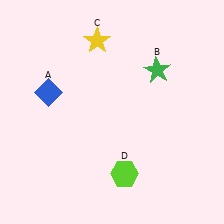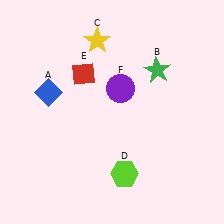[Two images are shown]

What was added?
A red diamond (E), a purple circle (F) were added in Image 2.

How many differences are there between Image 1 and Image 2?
There are 2 differences between the two images.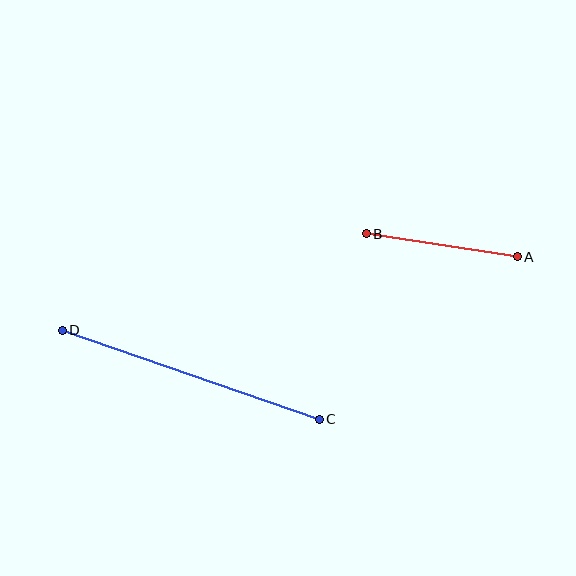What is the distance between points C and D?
The distance is approximately 272 pixels.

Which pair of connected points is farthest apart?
Points C and D are farthest apart.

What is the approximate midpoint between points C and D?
The midpoint is at approximately (191, 375) pixels.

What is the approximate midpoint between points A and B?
The midpoint is at approximately (442, 245) pixels.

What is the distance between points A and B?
The distance is approximately 153 pixels.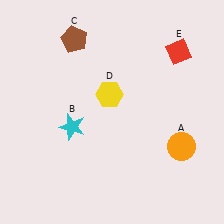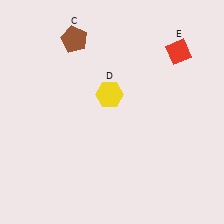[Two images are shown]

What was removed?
The cyan star (B), the orange circle (A) were removed in Image 2.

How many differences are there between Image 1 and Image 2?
There are 2 differences between the two images.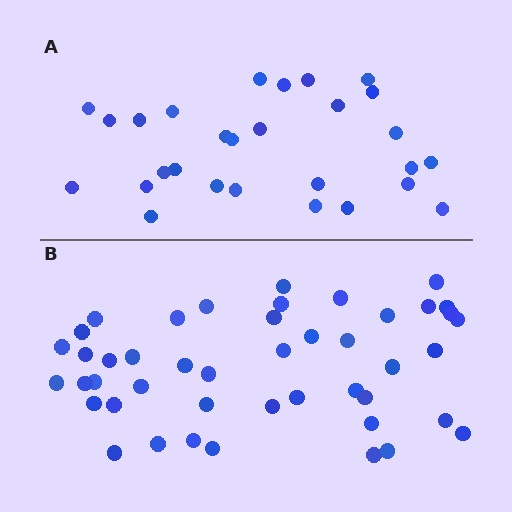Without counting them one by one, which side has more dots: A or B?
Region B (the bottom region) has more dots.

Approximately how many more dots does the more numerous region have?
Region B has approximately 15 more dots than region A.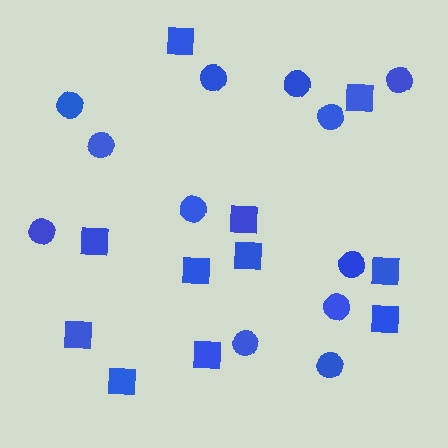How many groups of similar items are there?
There are 2 groups: one group of circles (12) and one group of squares (11).